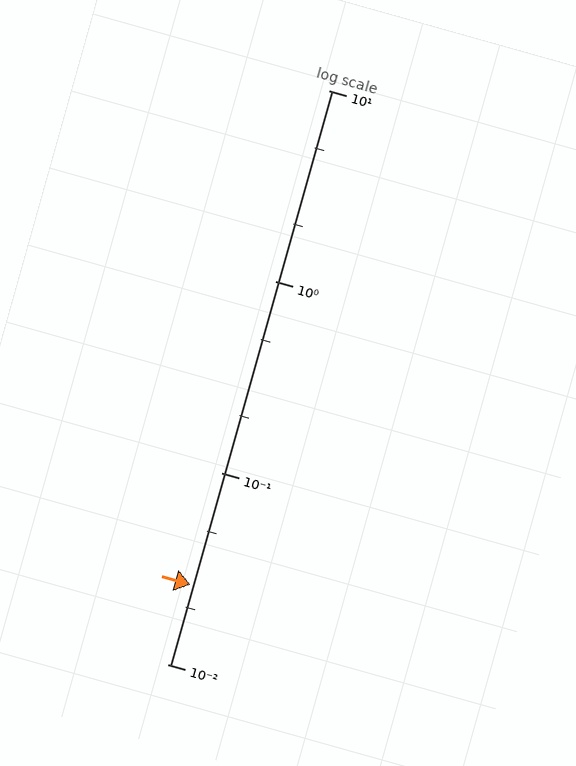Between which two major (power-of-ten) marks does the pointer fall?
The pointer is between 0.01 and 0.1.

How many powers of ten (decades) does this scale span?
The scale spans 3 decades, from 0.01 to 10.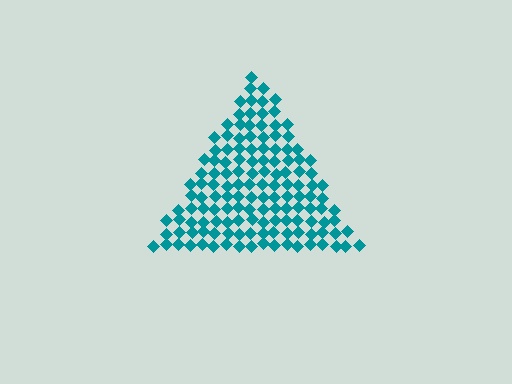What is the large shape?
The large shape is a triangle.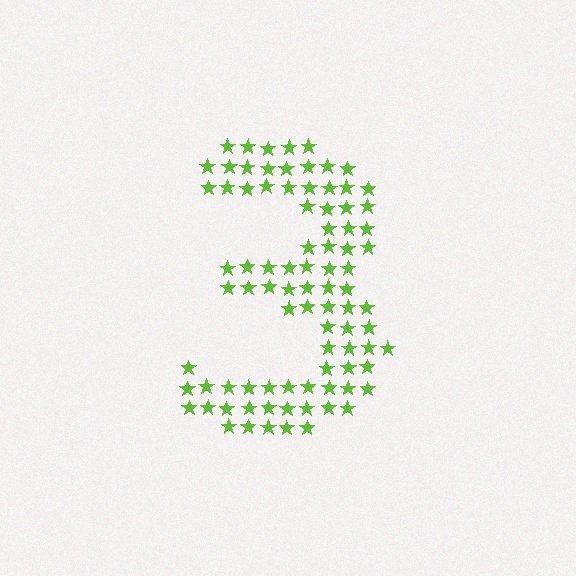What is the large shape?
The large shape is the digit 3.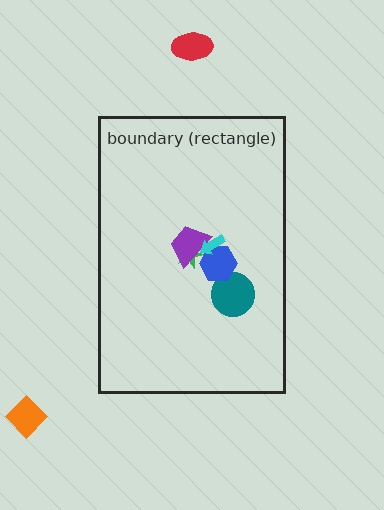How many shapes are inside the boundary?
5 inside, 2 outside.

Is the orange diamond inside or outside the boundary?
Outside.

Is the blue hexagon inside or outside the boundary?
Inside.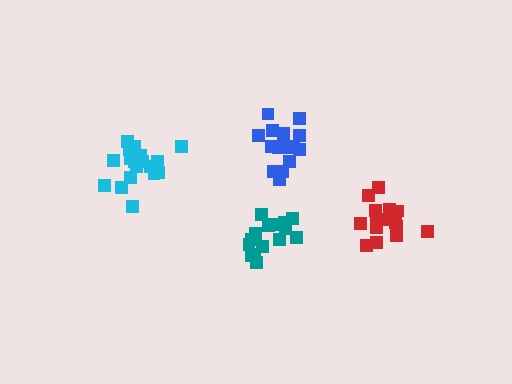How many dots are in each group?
Group 1: 15 dots, Group 2: 17 dots, Group 3: 20 dots, Group 4: 15 dots (67 total).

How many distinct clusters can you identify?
There are 4 distinct clusters.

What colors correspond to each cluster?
The clusters are colored: red, blue, cyan, teal.